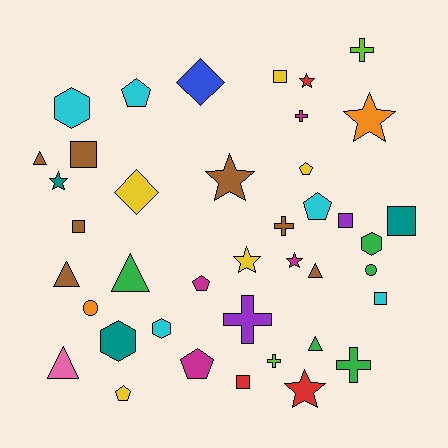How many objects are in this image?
There are 40 objects.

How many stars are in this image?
There are 7 stars.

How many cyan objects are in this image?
There are 5 cyan objects.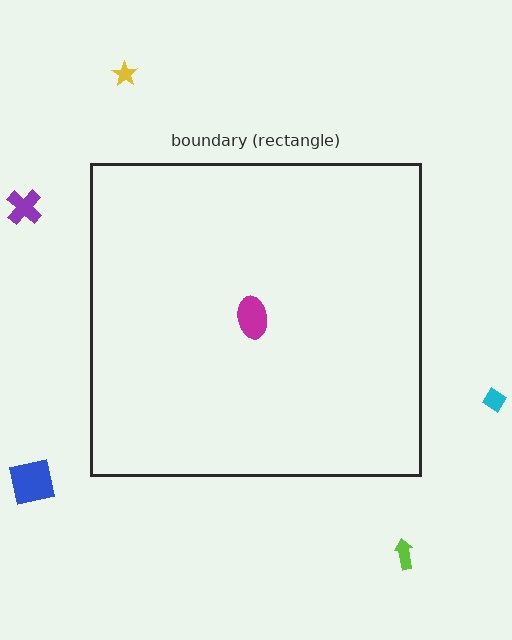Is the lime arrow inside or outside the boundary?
Outside.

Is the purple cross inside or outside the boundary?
Outside.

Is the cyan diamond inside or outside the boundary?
Outside.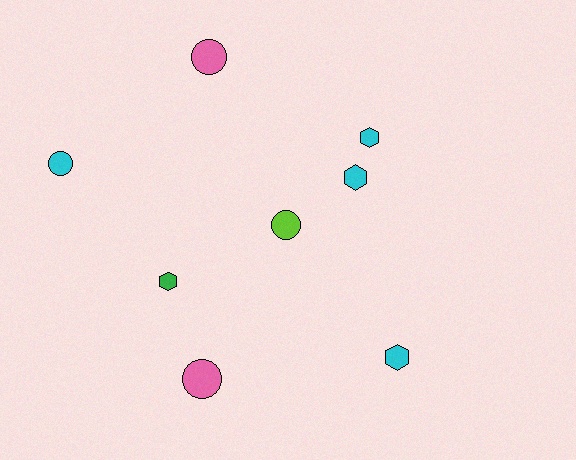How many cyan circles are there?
There is 1 cyan circle.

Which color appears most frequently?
Cyan, with 4 objects.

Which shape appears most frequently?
Circle, with 4 objects.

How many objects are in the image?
There are 8 objects.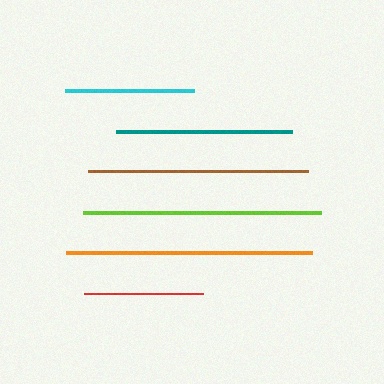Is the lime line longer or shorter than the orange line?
The orange line is longer than the lime line.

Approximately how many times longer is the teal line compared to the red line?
The teal line is approximately 1.5 times the length of the red line.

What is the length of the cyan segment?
The cyan segment is approximately 130 pixels long.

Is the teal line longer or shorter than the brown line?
The brown line is longer than the teal line.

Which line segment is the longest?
The orange line is the longest at approximately 245 pixels.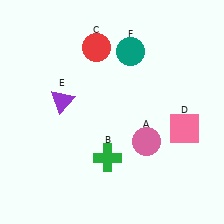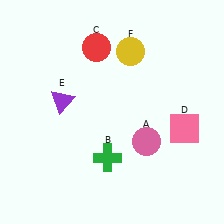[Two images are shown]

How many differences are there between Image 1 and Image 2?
There is 1 difference between the two images.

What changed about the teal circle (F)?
In Image 1, F is teal. In Image 2, it changed to yellow.